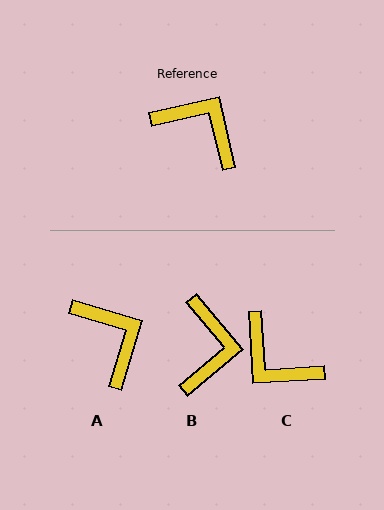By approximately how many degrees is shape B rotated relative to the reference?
Approximately 63 degrees clockwise.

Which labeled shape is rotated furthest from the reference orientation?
C, about 170 degrees away.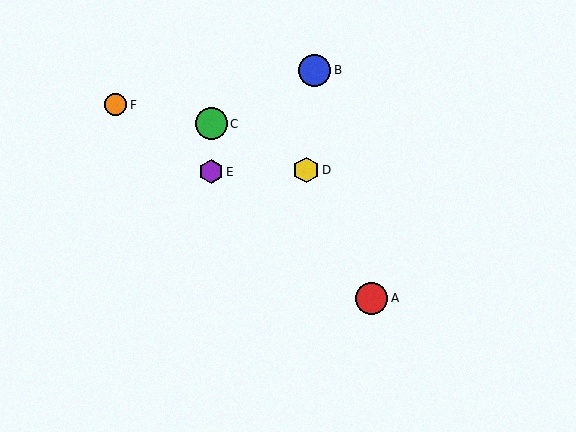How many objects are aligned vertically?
2 objects (C, E) are aligned vertically.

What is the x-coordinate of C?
Object C is at x≈211.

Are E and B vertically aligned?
No, E is at x≈211 and B is at x≈315.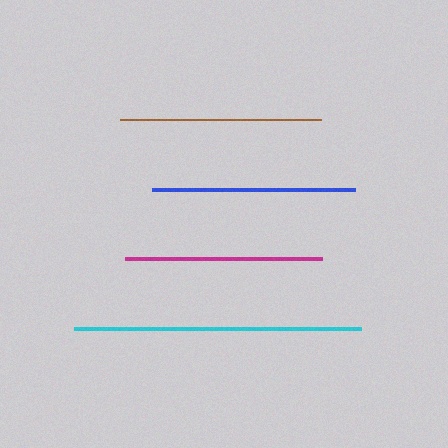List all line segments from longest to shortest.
From longest to shortest: cyan, blue, brown, magenta.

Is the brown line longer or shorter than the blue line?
The blue line is longer than the brown line.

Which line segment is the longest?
The cyan line is the longest at approximately 287 pixels.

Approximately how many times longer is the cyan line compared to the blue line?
The cyan line is approximately 1.4 times the length of the blue line.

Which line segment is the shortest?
The magenta line is the shortest at approximately 198 pixels.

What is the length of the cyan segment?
The cyan segment is approximately 287 pixels long.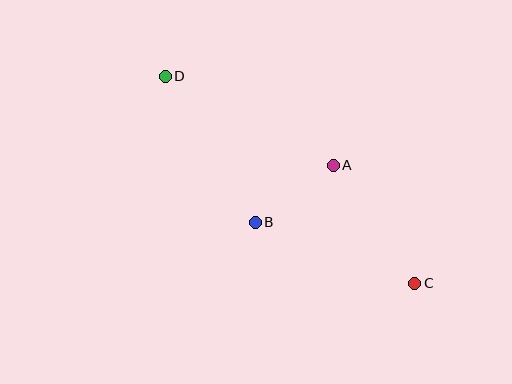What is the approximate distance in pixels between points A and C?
The distance between A and C is approximately 144 pixels.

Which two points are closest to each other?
Points A and B are closest to each other.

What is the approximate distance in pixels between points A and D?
The distance between A and D is approximately 190 pixels.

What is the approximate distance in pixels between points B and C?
The distance between B and C is approximately 171 pixels.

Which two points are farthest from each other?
Points C and D are farthest from each other.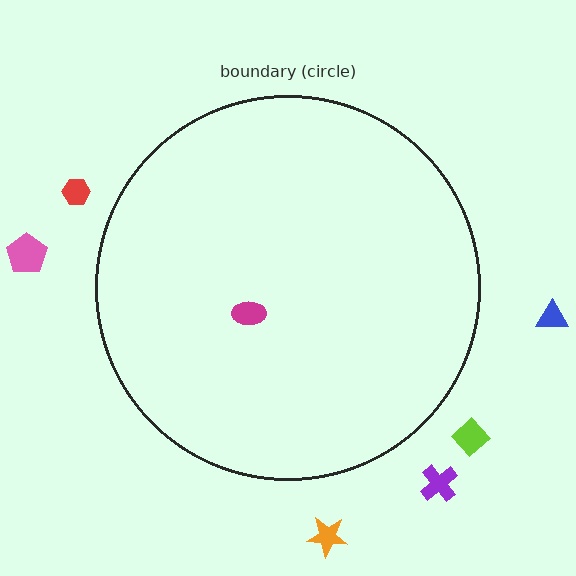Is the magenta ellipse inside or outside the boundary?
Inside.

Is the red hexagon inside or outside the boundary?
Outside.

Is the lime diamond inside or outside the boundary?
Outside.